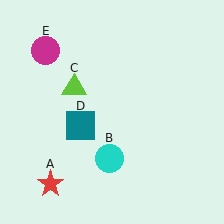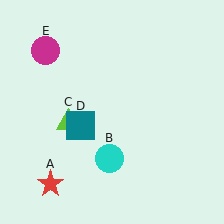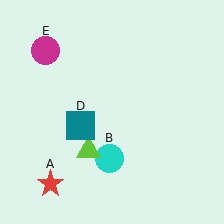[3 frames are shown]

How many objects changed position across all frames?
1 object changed position: lime triangle (object C).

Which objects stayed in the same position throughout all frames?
Red star (object A) and cyan circle (object B) and teal square (object D) and magenta circle (object E) remained stationary.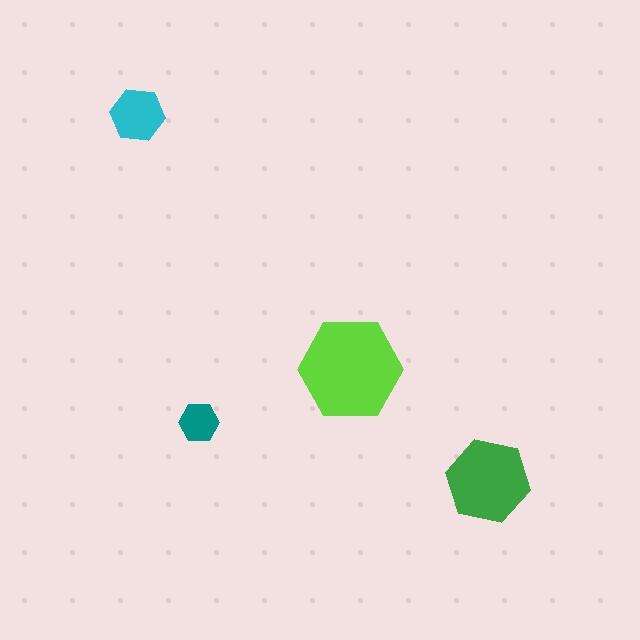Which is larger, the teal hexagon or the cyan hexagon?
The cyan one.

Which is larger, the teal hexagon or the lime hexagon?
The lime one.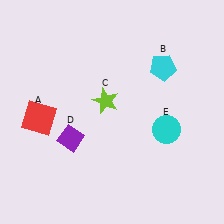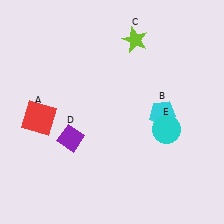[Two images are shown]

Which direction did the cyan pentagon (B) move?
The cyan pentagon (B) moved down.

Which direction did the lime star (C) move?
The lime star (C) moved up.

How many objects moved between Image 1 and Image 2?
2 objects moved between the two images.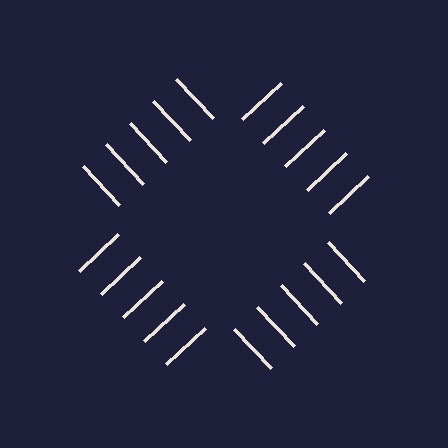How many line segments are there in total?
20 — 5 along each of the 4 edges.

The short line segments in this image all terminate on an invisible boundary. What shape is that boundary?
An illusory square — the line segments terminate on its edges but no continuous stroke is drawn.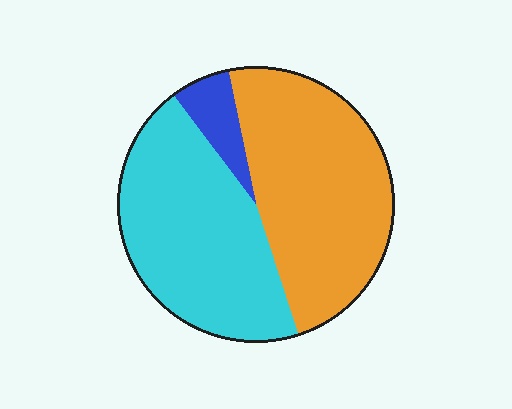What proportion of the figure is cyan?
Cyan covers roughly 45% of the figure.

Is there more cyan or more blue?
Cyan.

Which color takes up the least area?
Blue, at roughly 5%.